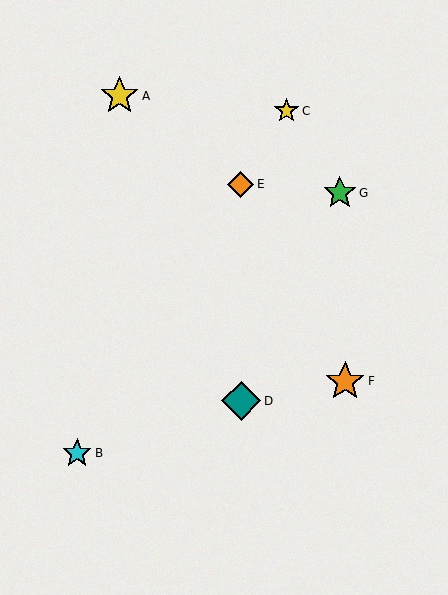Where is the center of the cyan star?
The center of the cyan star is at (77, 453).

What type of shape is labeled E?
Shape E is an orange diamond.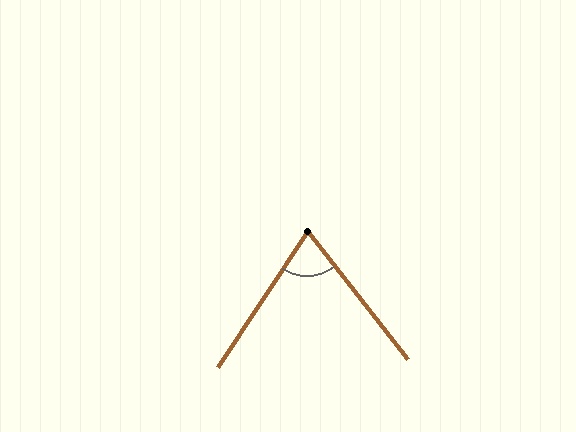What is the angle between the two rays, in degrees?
Approximately 72 degrees.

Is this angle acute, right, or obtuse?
It is acute.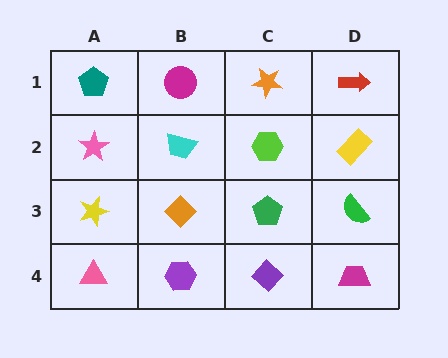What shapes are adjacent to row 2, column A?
A teal pentagon (row 1, column A), a yellow star (row 3, column A), a cyan trapezoid (row 2, column B).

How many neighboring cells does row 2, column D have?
3.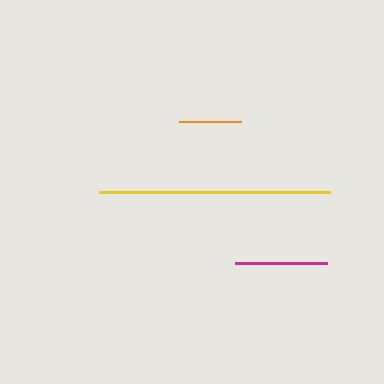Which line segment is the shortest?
The orange line is the shortest at approximately 62 pixels.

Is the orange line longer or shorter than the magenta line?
The magenta line is longer than the orange line.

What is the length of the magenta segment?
The magenta segment is approximately 92 pixels long.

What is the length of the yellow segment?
The yellow segment is approximately 231 pixels long.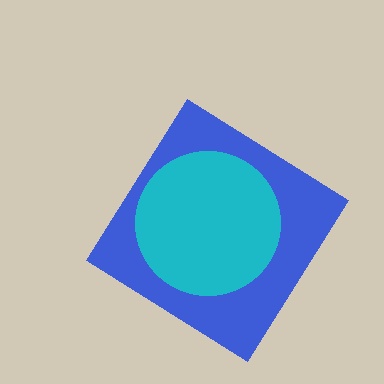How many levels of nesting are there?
2.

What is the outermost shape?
The blue diamond.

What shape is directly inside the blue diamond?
The cyan circle.